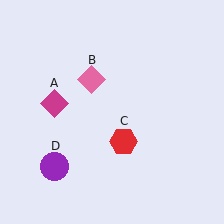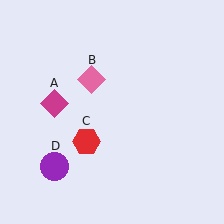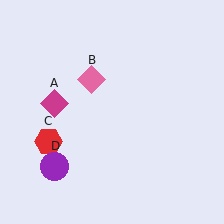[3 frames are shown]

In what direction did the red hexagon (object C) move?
The red hexagon (object C) moved left.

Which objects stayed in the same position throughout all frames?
Magenta diamond (object A) and pink diamond (object B) and purple circle (object D) remained stationary.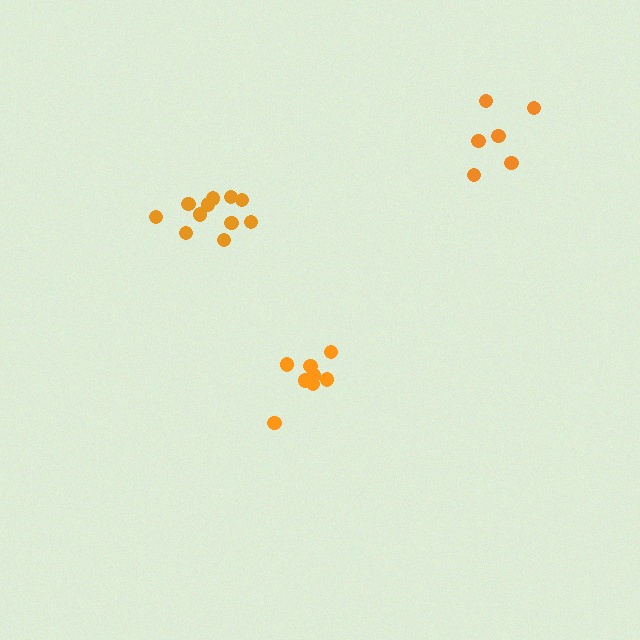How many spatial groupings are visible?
There are 3 spatial groupings.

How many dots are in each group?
Group 1: 8 dots, Group 2: 11 dots, Group 3: 6 dots (25 total).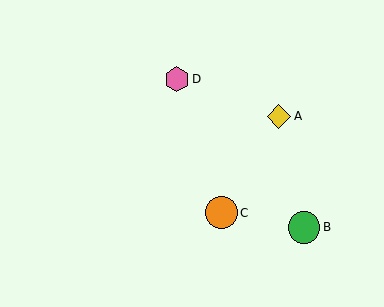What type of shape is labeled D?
Shape D is a pink hexagon.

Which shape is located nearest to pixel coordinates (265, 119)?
The yellow diamond (labeled A) at (279, 116) is nearest to that location.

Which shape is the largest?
The orange circle (labeled C) is the largest.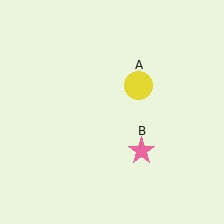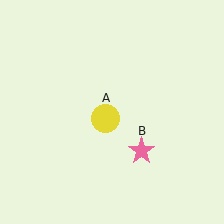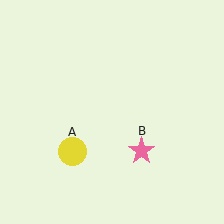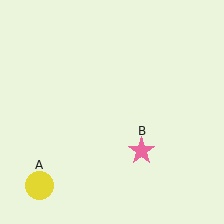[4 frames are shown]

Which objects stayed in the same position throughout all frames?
Pink star (object B) remained stationary.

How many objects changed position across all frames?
1 object changed position: yellow circle (object A).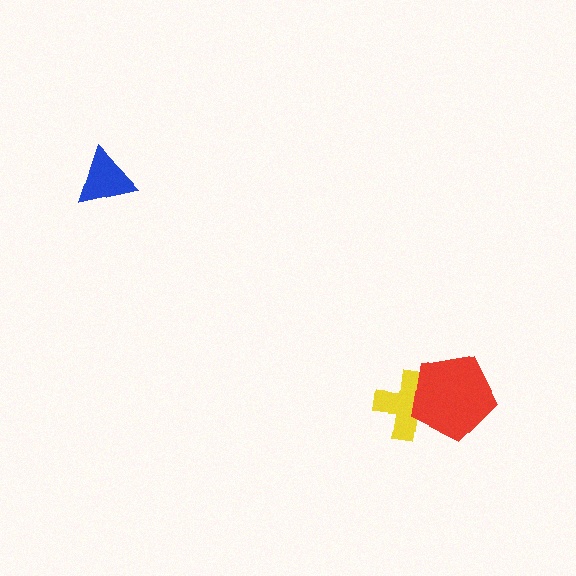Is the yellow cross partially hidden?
Yes, it is partially covered by another shape.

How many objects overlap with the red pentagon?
1 object overlaps with the red pentagon.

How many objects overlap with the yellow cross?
1 object overlaps with the yellow cross.